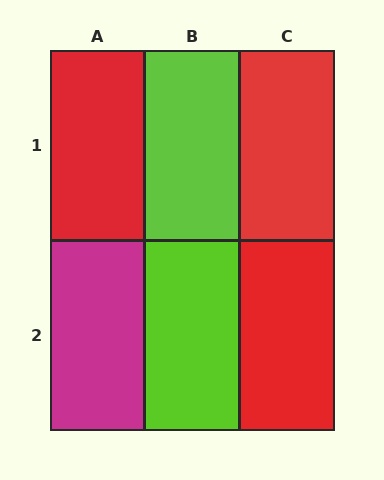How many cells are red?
3 cells are red.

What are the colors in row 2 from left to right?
Magenta, lime, red.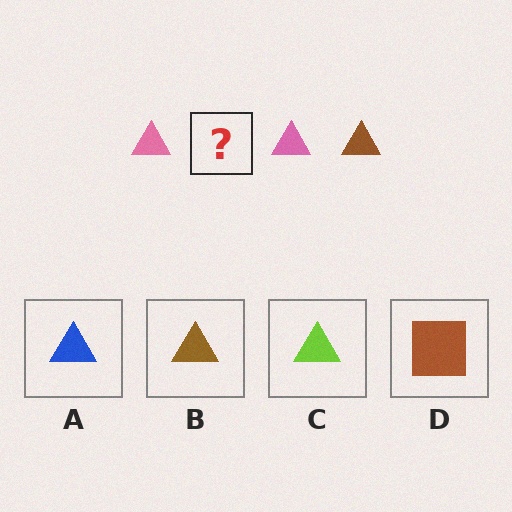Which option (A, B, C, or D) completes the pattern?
B.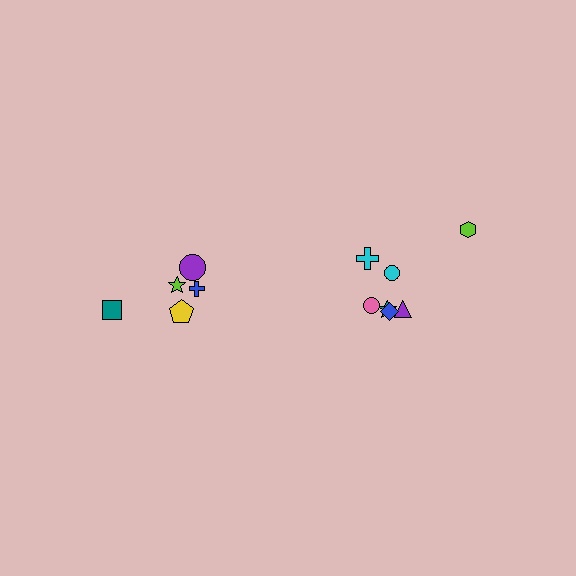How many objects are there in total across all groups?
There are 12 objects.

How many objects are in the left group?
There are 5 objects.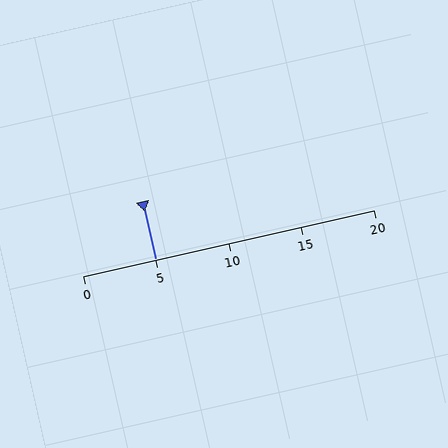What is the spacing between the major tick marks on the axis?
The major ticks are spaced 5 apart.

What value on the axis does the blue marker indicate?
The marker indicates approximately 5.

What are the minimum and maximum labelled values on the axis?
The axis runs from 0 to 20.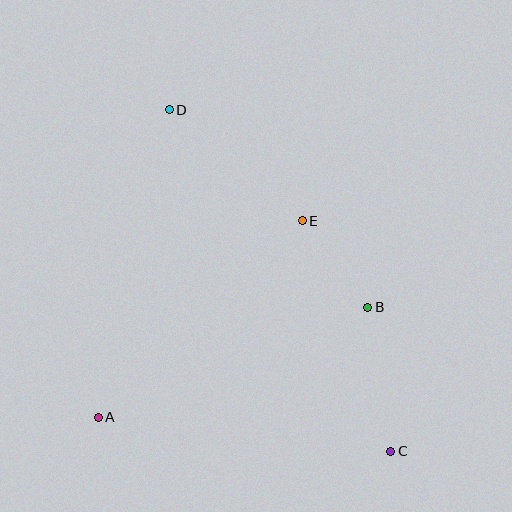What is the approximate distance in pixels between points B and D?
The distance between B and D is approximately 280 pixels.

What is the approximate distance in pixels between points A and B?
The distance between A and B is approximately 291 pixels.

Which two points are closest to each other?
Points B and E are closest to each other.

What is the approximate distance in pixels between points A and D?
The distance between A and D is approximately 316 pixels.